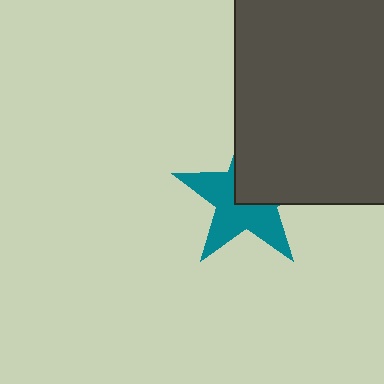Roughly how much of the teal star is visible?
About half of it is visible (roughly 57%).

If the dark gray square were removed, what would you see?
You would see the complete teal star.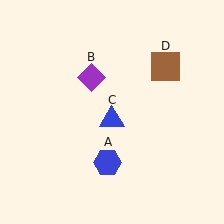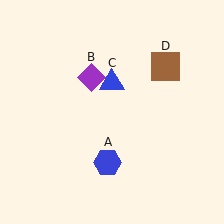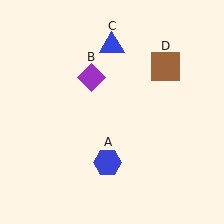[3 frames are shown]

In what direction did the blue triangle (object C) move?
The blue triangle (object C) moved up.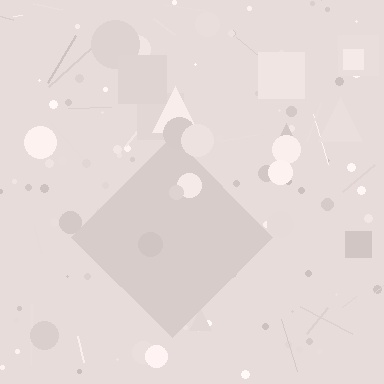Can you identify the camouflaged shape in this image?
The camouflaged shape is a diamond.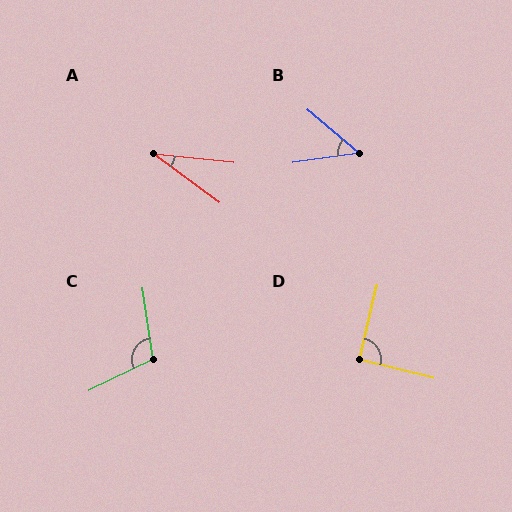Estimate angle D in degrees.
Approximately 91 degrees.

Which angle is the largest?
C, at approximately 108 degrees.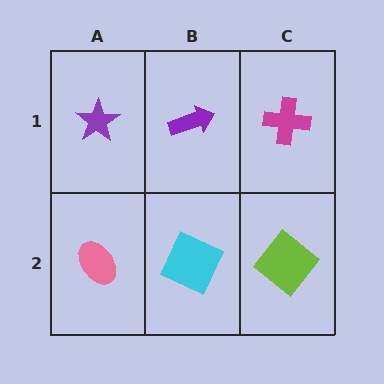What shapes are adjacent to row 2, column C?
A magenta cross (row 1, column C), a cyan square (row 2, column B).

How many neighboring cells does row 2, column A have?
2.